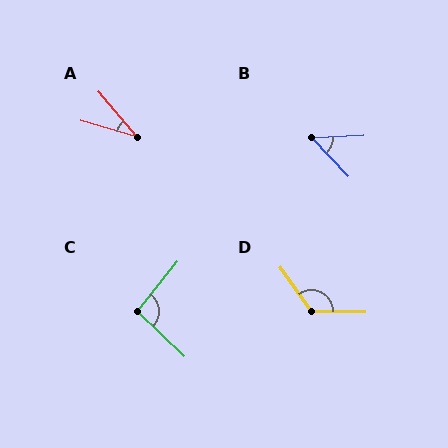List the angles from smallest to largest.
A (33°), B (50°), C (94°), D (126°).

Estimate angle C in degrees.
Approximately 94 degrees.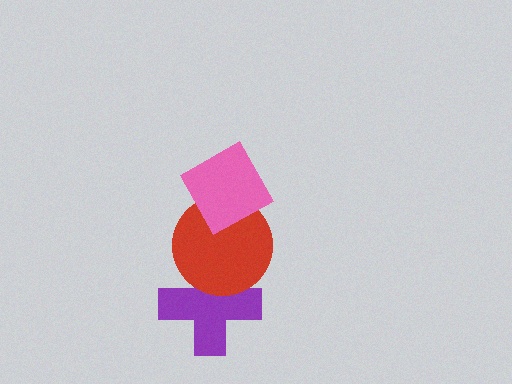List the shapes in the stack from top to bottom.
From top to bottom: the pink diamond, the red circle, the purple cross.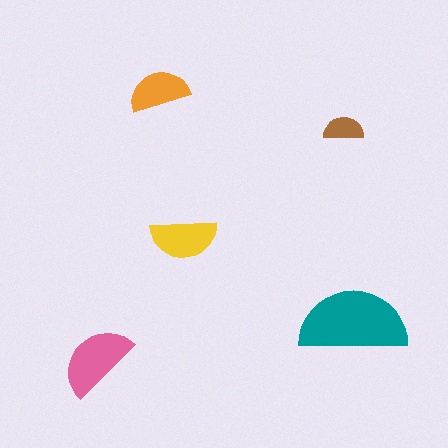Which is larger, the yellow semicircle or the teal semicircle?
The teal one.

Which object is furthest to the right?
The teal semicircle is rightmost.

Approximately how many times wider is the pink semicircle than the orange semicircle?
About 1.5 times wider.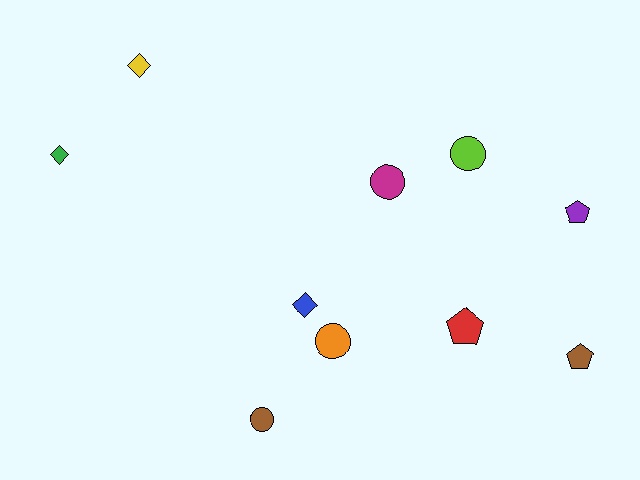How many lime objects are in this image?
There is 1 lime object.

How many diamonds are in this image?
There are 3 diamonds.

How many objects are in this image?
There are 10 objects.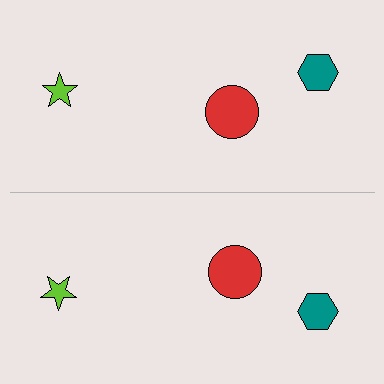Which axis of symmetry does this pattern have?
The pattern has a horizontal axis of symmetry running through the center of the image.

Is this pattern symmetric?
Yes, this pattern has bilateral (reflection) symmetry.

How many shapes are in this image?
There are 6 shapes in this image.